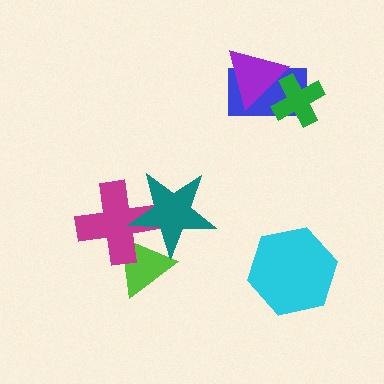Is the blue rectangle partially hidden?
Yes, it is partially covered by another shape.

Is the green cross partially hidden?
Yes, it is partially covered by another shape.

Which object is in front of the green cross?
The purple triangle is in front of the green cross.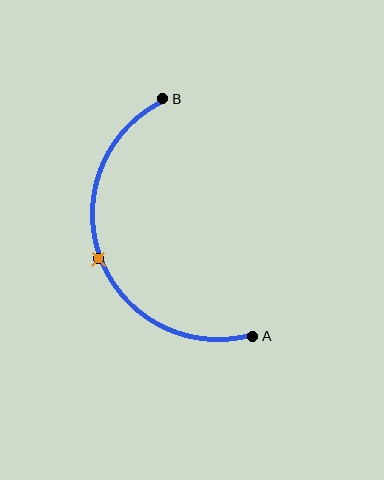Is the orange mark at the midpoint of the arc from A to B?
Yes. The orange mark lies on the arc at equal arc-length from both A and B — it is the arc midpoint.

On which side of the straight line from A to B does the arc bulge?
The arc bulges to the left of the straight line connecting A and B.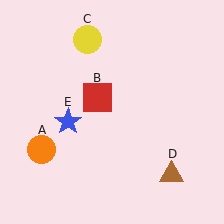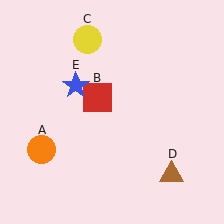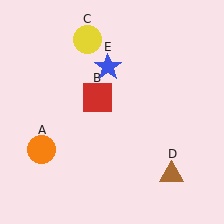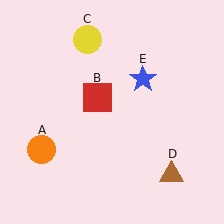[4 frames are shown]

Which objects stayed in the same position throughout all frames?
Orange circle (object A) and red square (object B) and yellow circle (object C) and brown triangle (object D) remained stationary.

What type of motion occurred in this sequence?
The blue star (object E) rotated clockwise around the center of the scene.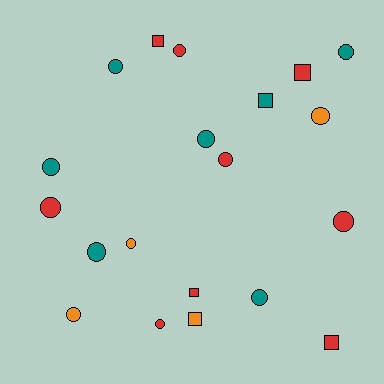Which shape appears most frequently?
Circle, with 14 objects.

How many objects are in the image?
There are 20 objects.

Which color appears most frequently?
Red, with 9 objects.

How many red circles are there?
There are 5 red circles.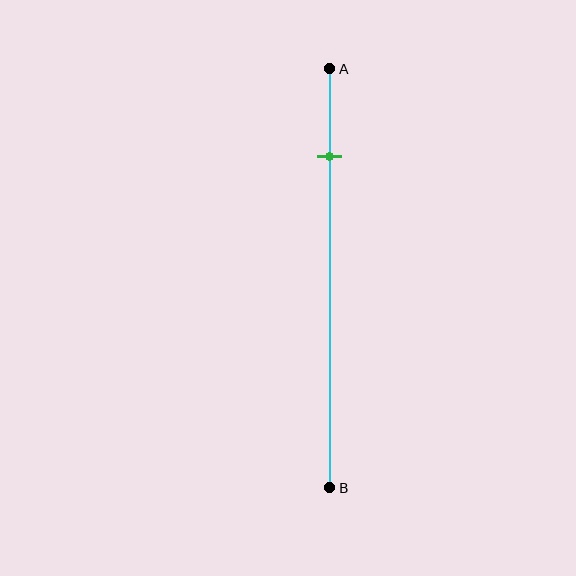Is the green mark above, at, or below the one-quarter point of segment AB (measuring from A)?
The green mark is above the one-quarter point of segment AB.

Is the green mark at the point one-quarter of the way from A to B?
No, the mark is at about 20% from A, not at the 25% one-quarter point.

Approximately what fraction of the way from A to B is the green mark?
The green mark is approximately 20% of the way from A to B.